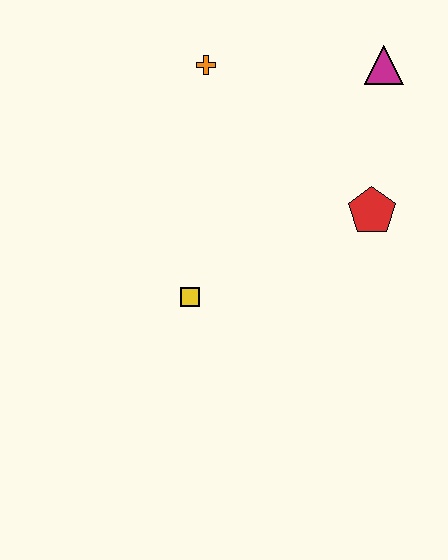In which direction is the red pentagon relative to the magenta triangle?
The red pentagon is below the magenta triangle.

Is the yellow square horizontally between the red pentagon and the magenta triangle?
No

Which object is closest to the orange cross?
The magenta triangle is closest to the orange cross.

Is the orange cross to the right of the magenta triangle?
No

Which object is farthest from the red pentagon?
The orange cross is farthest from the red pentagon.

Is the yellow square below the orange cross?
Yes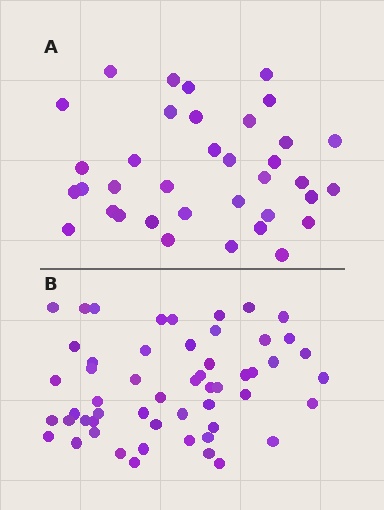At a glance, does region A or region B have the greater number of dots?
Region B (the bottom region) has more dots.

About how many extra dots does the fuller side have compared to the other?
Region B has approximately 20 more dots than region A.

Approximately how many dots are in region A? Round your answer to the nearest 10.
About 40 dots. (The exact count is 36, which rounds to 40.)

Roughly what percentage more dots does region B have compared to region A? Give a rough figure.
About 50% more.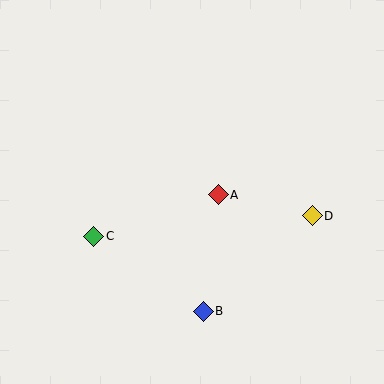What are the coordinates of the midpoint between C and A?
The midpoint between C and A is at (156, 216).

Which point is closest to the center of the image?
Point A at (218, 195) is closest to the center.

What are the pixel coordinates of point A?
Point A is at (218, 195).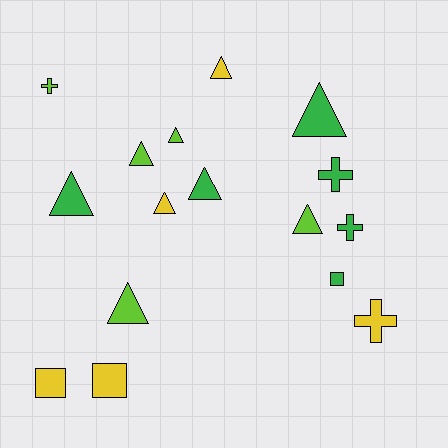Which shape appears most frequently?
Triangle, with 9 objects.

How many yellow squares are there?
There are 2 yellow squares.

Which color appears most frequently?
Green, with 6 objects.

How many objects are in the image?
There are 16 objects.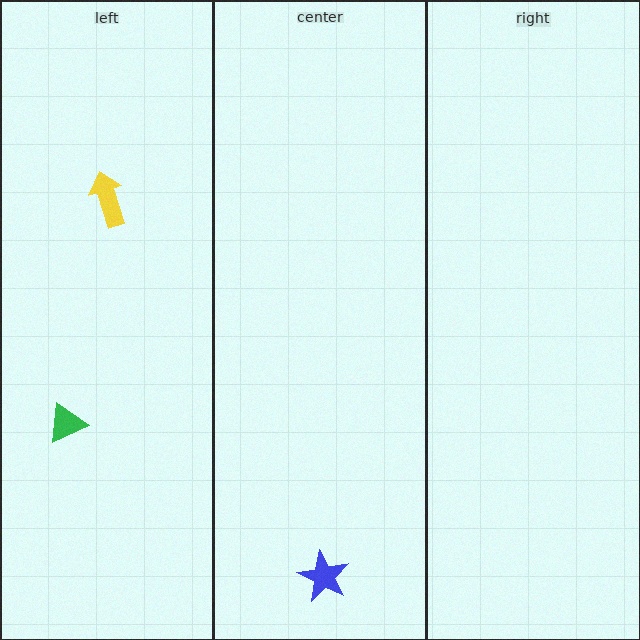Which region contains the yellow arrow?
The left region.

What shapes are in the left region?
The green triangle, the yellow arrow.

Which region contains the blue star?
The center region.